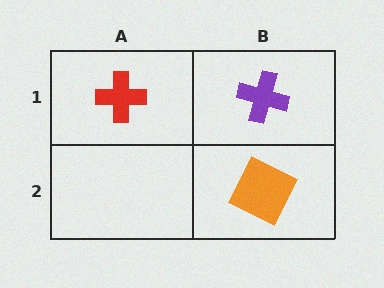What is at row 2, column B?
An orange square.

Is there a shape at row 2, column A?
No, that cell is empty.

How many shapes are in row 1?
2 shapes.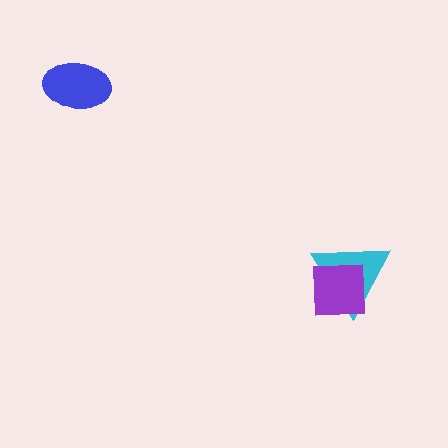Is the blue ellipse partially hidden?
No, no other shape covers it.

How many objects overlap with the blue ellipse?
0 objects overlap with the blue ellipse.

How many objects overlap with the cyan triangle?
1 object overlaps with the cyan triangle.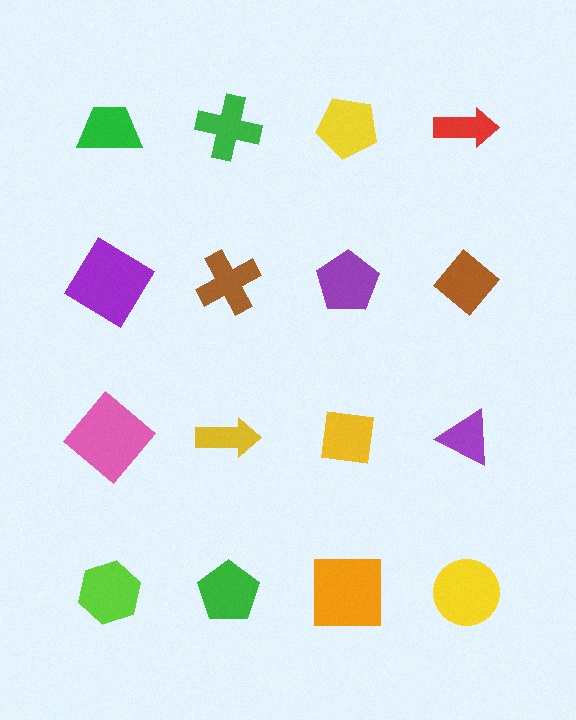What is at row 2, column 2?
A brown cross.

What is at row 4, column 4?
A yellow circle.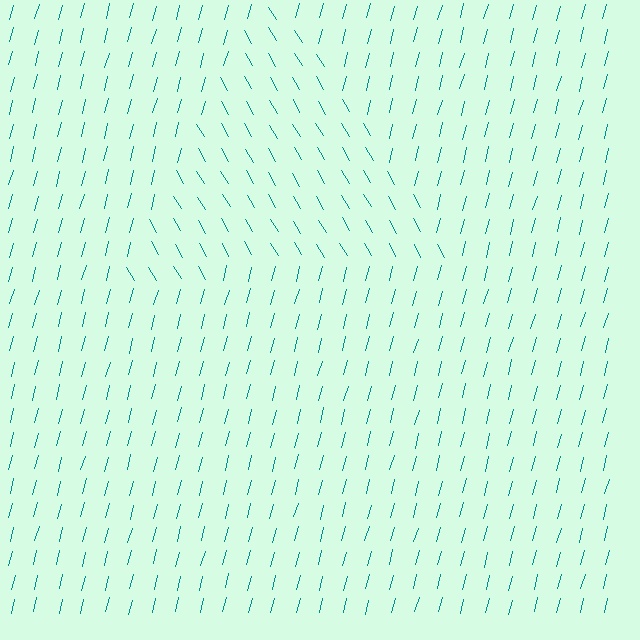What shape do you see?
I see a triangle.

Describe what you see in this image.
The image is filled with small teal line segments. A triangle region in the image has lines oriented differently from the surrounding lines, creating a visible texture boundary.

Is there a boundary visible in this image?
Yes, there is a texture boundary formed by a change in line orientation.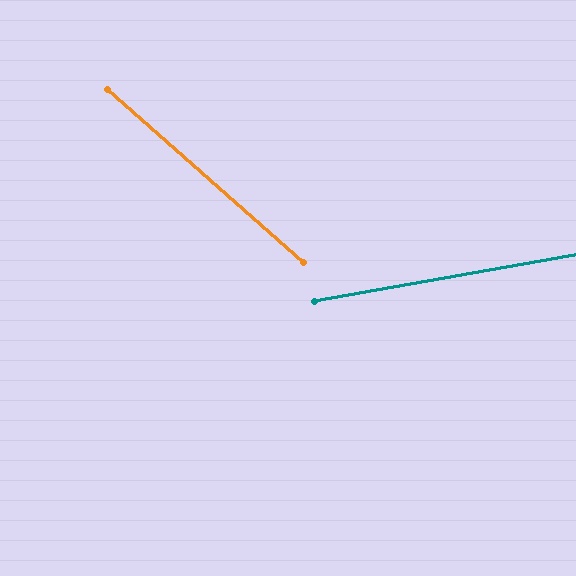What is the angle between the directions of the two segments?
Approximately 51 degrees.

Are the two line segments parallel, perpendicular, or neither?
Neither parallel nor perpendicular — they differ by about 51°.